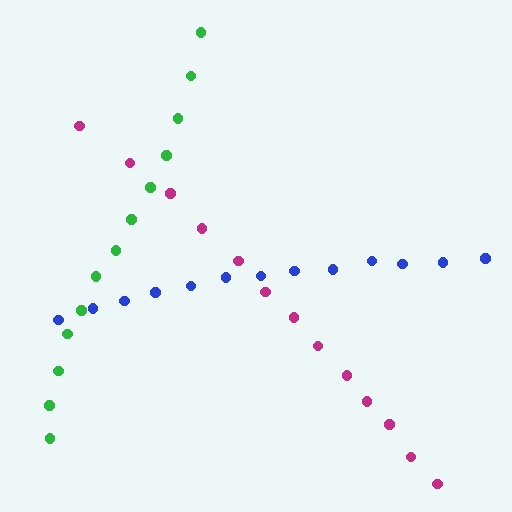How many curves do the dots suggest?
There are 3 distinct paths.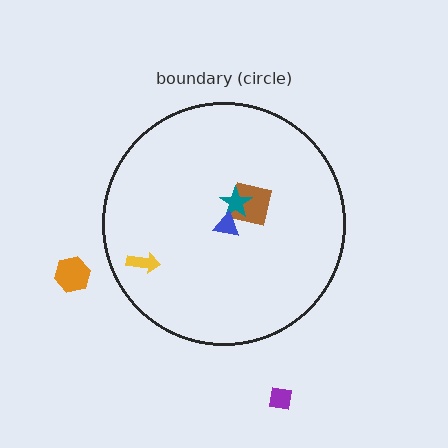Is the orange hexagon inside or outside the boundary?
Outside.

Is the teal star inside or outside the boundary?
Inside.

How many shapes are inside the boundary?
4 inside, 2 outside.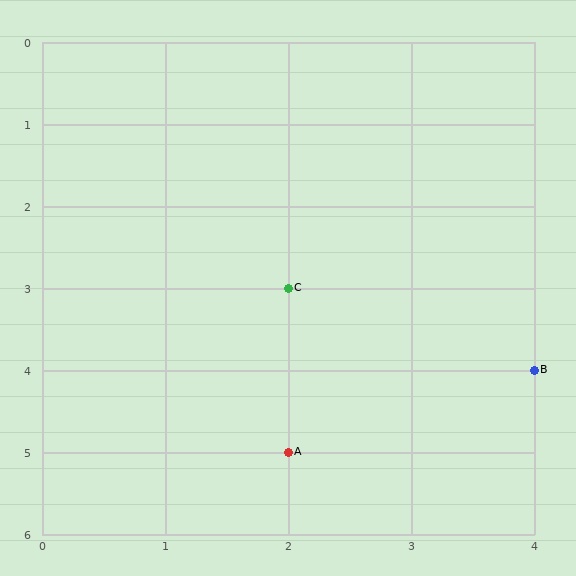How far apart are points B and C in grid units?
Points B and C are 2 columns and 1 row apart (about 2.2 grid units diagonally).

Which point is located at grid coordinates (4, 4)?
Point B is at (4, 4).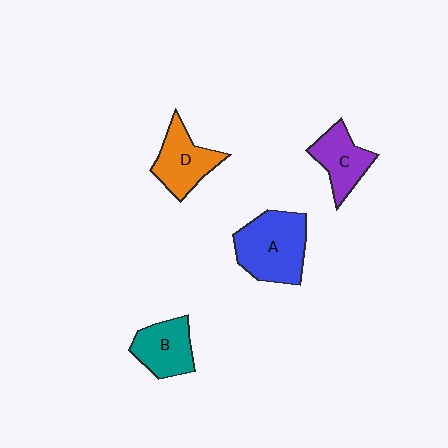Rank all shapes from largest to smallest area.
From largest to smallest: A (blue), D (orange), B (teal), C (purple).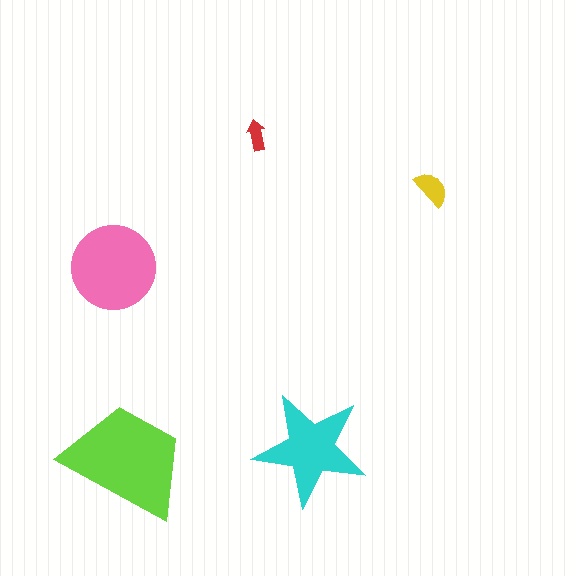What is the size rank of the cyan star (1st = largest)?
3rd.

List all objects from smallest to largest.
The red arrow, the yellow semicircle, the cyan star, the pink circle, the lime trapezoid.